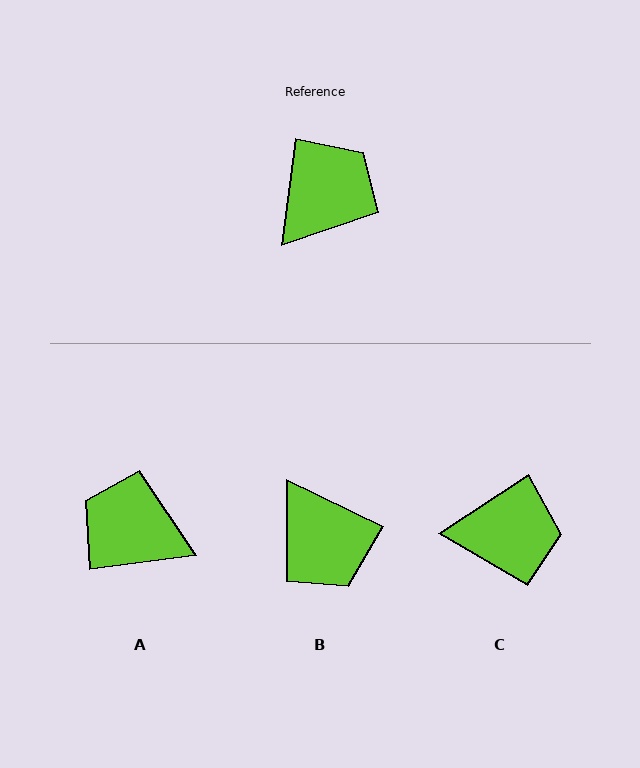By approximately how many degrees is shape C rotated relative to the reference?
Approximately 49 degrees clockwise.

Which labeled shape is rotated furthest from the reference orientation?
B, about 108 degrees away.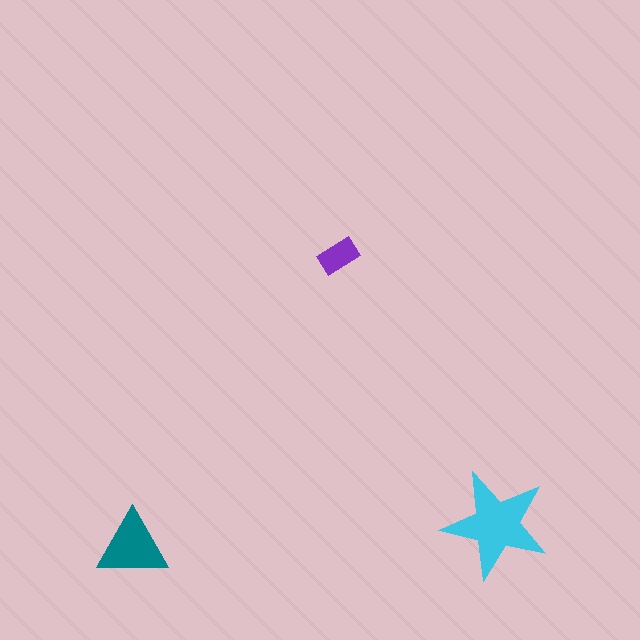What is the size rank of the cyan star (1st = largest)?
1st.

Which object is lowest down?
The teal triangle is bottommost.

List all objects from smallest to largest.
The purple rectangle, the teal triangle, the cyan star.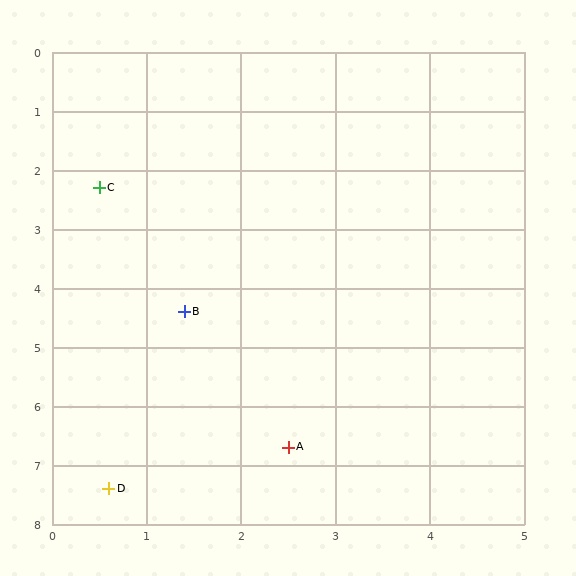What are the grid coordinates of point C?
Point C is at approximately (0.5, 2.3).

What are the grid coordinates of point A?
Point A is at approximately (2.5, 6.7).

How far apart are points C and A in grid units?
Points C and A are about 4.8 grid units apart.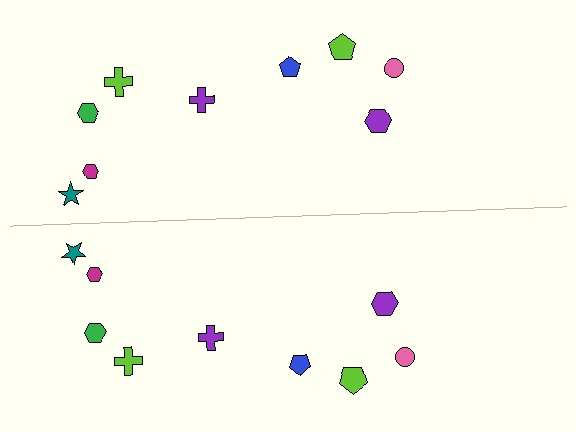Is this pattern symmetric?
Yes, this pattern has bilateral (reflection) symmetry.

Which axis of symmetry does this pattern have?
The pattern has a horizontal axis of symmetry running through the center of the image.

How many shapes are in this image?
There are 18 shapes in this image.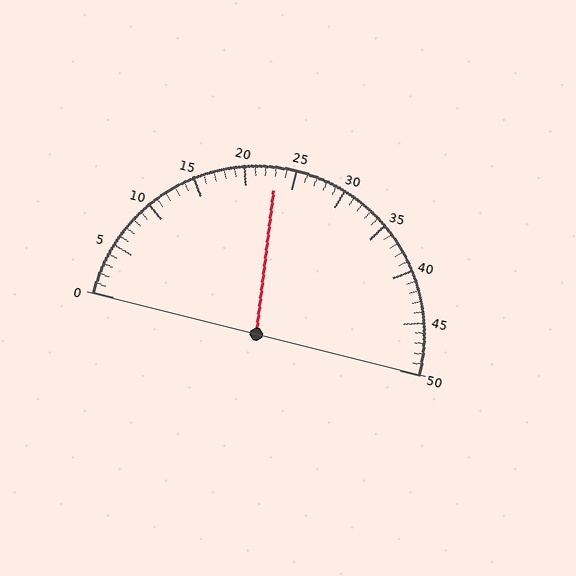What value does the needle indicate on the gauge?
The needle indicates approximately 23.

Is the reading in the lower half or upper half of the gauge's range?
The reading is in the lower half of the range (0 to 50).